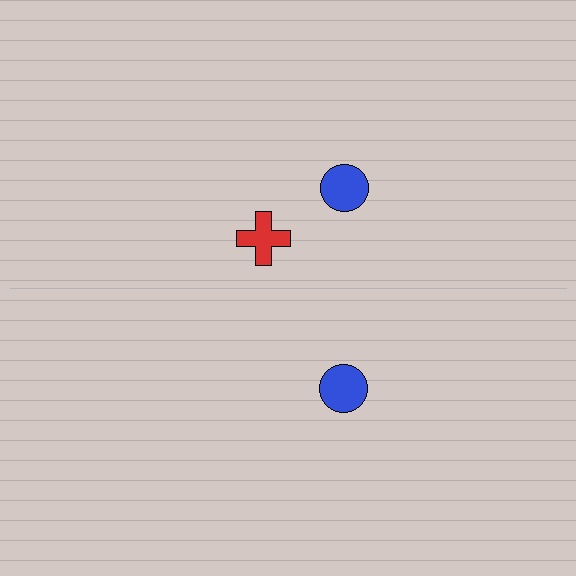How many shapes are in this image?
There are 3 shapes in this image.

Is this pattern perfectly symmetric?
No, the pattern is not perfectly symmetric. A red cross is missing from the bottom side.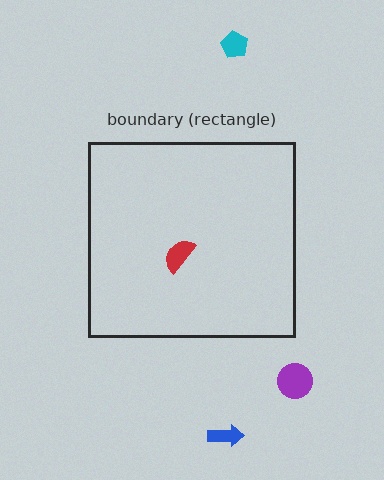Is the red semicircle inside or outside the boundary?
Inside.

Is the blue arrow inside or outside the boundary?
Outside.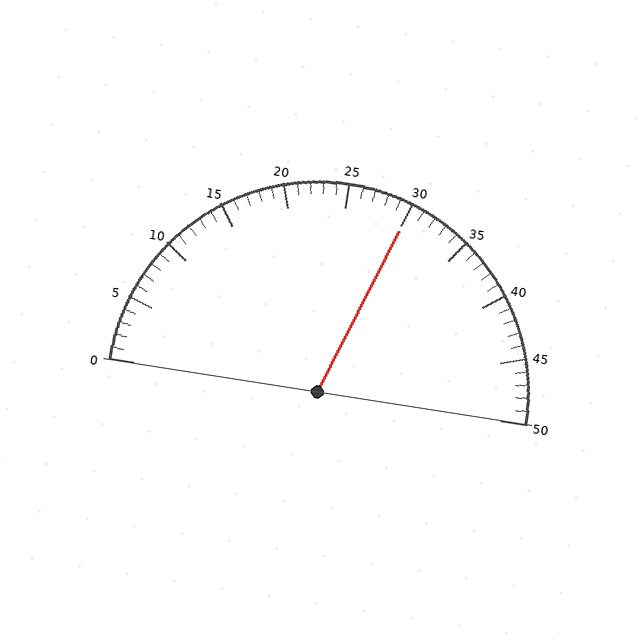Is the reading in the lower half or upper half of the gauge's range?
The reading is in the upper half of the range (0 to 50).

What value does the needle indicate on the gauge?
The needle indicates approximately 30.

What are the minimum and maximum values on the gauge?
The gauge ranges from 0 to 50.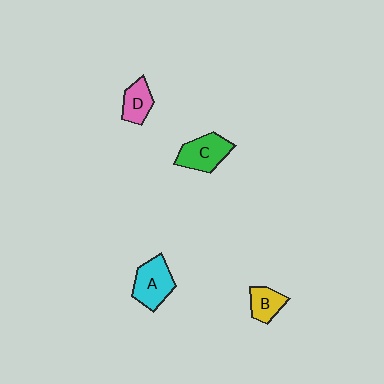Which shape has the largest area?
Shape A (cyan).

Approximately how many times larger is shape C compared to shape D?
Approximately 1.4 times.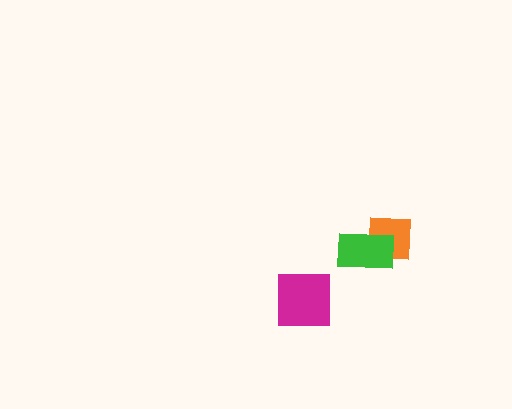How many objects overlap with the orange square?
1 object overlaps with the orange square.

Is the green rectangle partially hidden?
No, no other shape covers it.